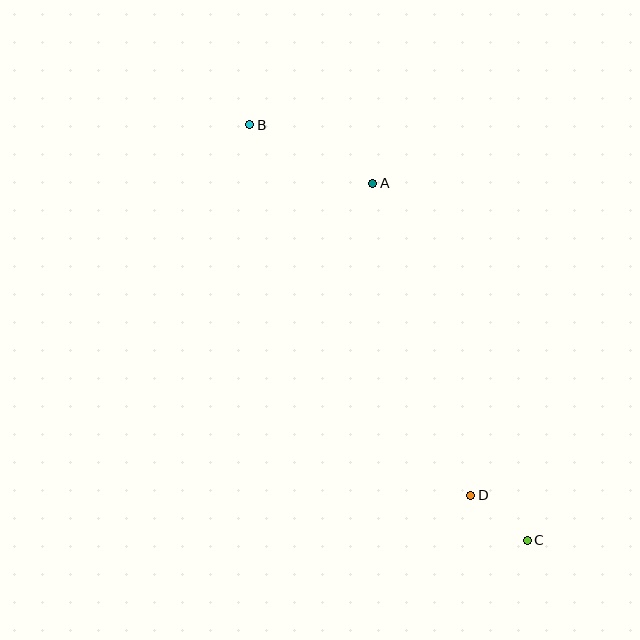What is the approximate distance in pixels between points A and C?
The distance between A and C is approximately 389 pixels.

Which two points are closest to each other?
Points C and D are closest to each other.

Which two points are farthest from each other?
Points B and C are farthest from each other.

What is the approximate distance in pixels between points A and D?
The distance between A and D is approximately 327 pixels.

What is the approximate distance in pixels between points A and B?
The distance between A and B is approximately 136 pixels.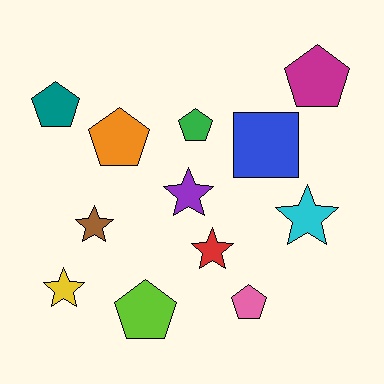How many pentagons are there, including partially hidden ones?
There are 6 pentagons.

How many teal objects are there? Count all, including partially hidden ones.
There is 1 teal object.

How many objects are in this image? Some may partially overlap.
There are 12 objects.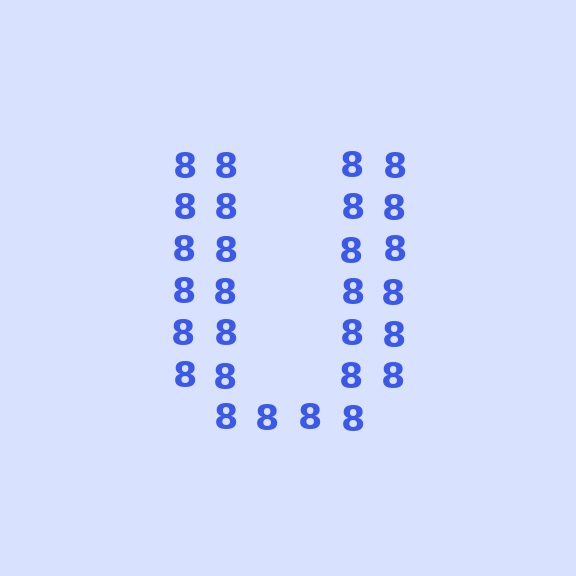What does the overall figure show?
The overall figure shows the letter U.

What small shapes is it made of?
It is made of small digit 8's.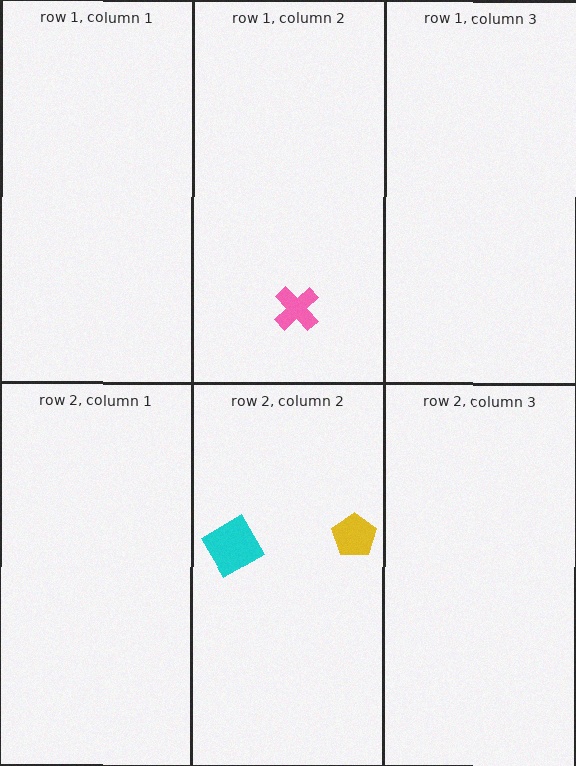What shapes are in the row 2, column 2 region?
The yellow pentagon, the cyan diamond.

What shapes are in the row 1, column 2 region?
The pink cross.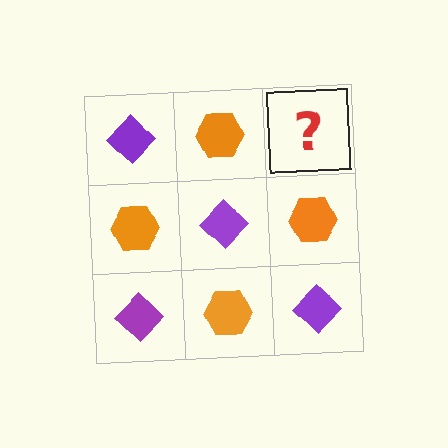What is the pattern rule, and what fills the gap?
The rule is that it alternates purple diamond and orange hexagon in a checkerboard pattern. The gap should be filled with a purple diamond.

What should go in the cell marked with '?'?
The missing cell should contain a purple diamond.